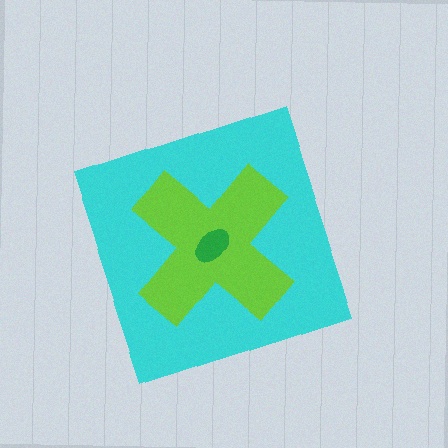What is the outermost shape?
The cyan diamond.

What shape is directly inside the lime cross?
The green ellipse.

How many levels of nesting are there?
3.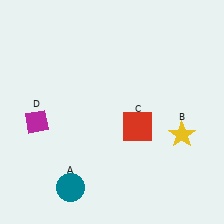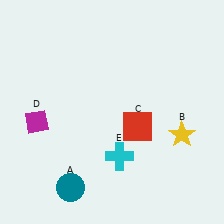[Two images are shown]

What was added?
A cyan cross (E) was added in Image 2.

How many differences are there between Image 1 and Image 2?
There is 1 difference between the two images.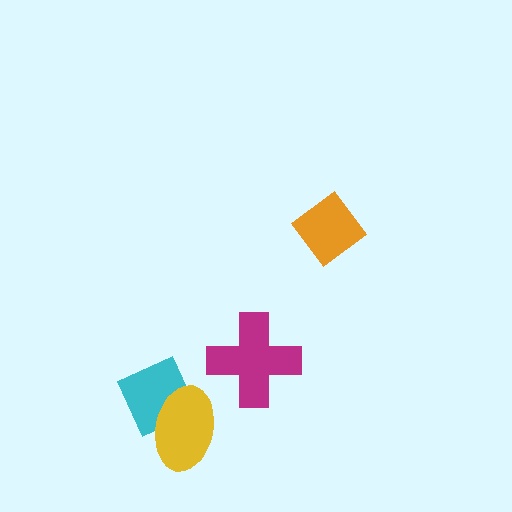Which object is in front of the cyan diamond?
The yellow ellipse is in front of the cyan diamond.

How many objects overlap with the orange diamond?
0 objects overlap with the orange diamond.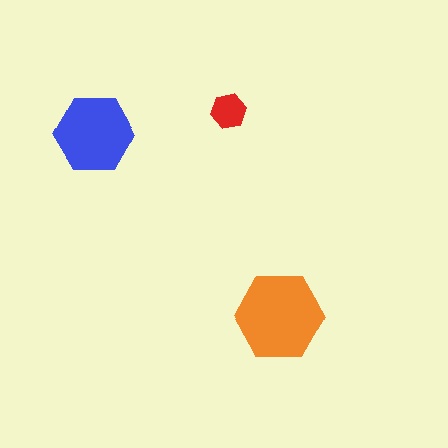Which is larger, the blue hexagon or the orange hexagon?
The orange one.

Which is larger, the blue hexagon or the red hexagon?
The blue one.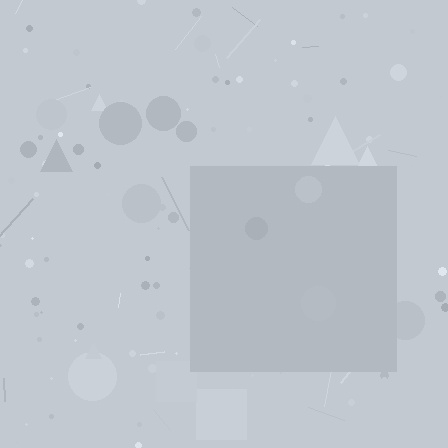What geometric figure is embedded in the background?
A square is embedded in the background.